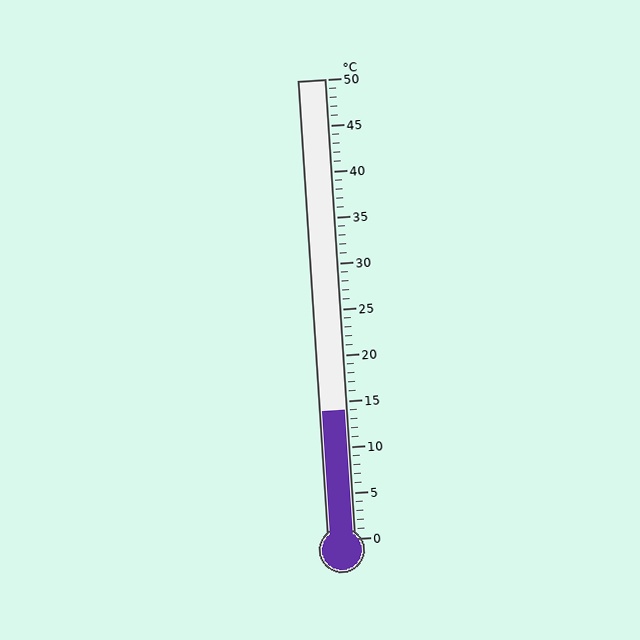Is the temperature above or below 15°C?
The temperature is below 15°C.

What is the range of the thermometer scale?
The thermometer scale ranges from 0°C to 50°C.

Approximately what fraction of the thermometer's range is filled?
The thermometer is filled to approximately 30% of its range.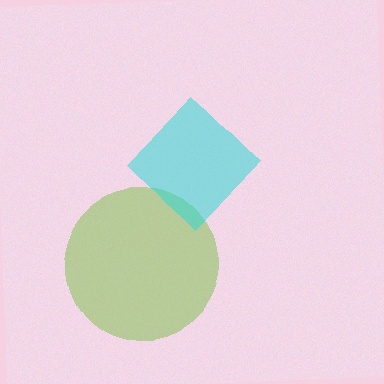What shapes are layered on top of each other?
The layered shapes are: a lime circle, a cyan diamond.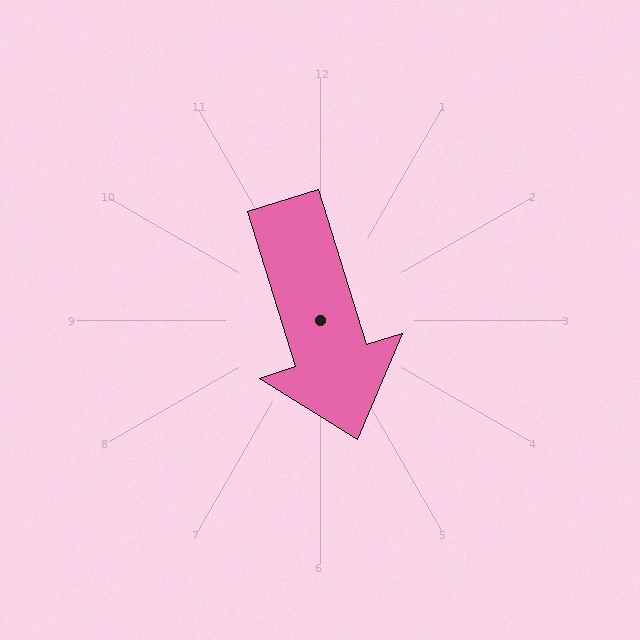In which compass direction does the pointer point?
South.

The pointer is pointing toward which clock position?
Roughly 5 o'clock.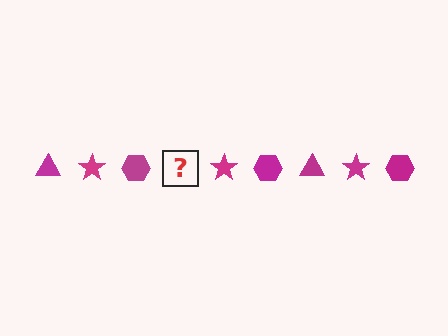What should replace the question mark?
The question mark should be replaced with a magenta triangle.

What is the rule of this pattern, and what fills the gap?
The rule is that the pattern cycles through triangle, star, hexagon shapes in magenta. The gap should be filled with a magenta triangle.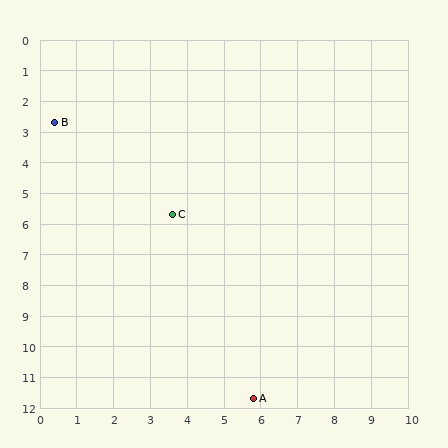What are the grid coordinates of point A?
Point A is at approximately (5.8, 11.7).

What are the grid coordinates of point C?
Point C is at approximately (3.6, 5.7).